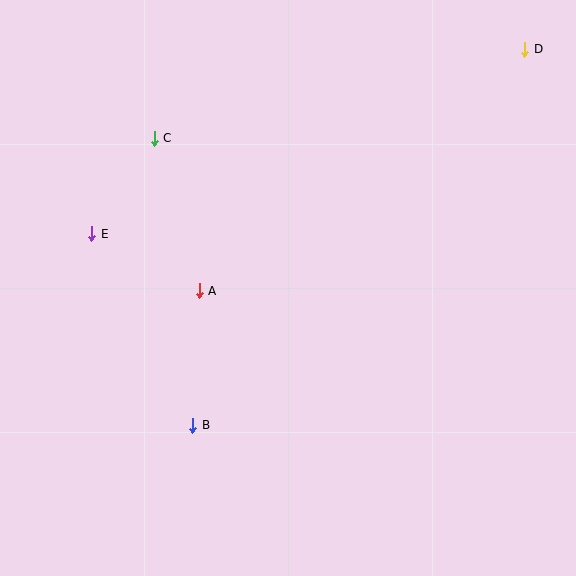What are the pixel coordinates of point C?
Point C is at (154, 138).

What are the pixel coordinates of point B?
Point B is at (193, 425).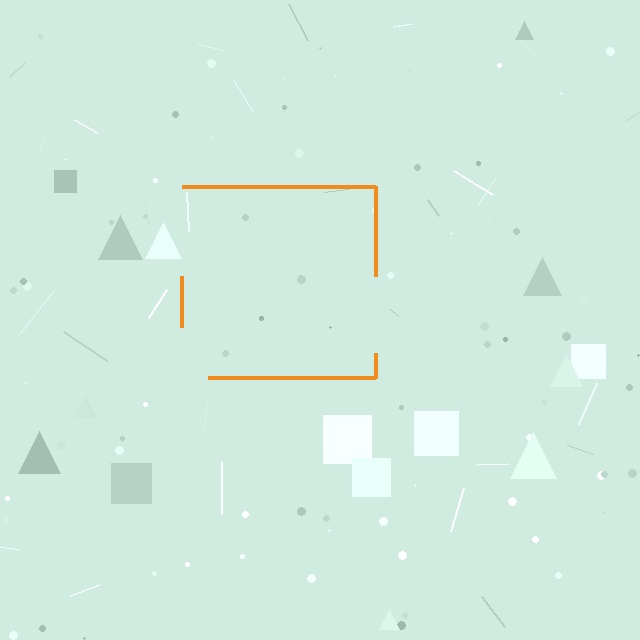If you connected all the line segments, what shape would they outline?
They would outline a square.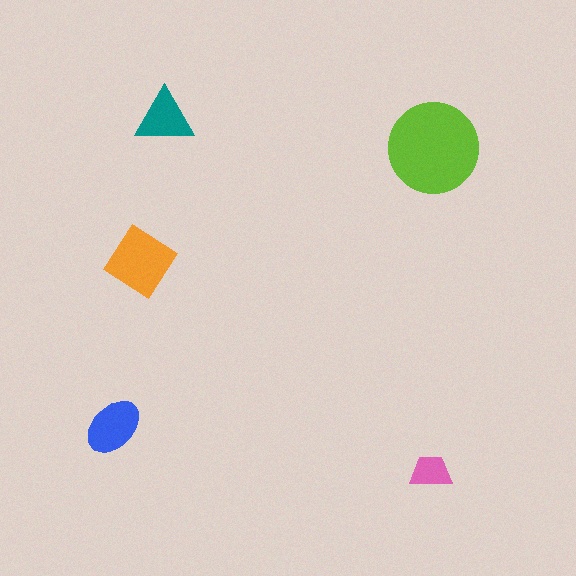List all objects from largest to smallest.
The lime circle, the orange diamond, the blue ellipse, the teal triangle, the pink trapezoid.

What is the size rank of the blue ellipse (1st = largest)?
3rd.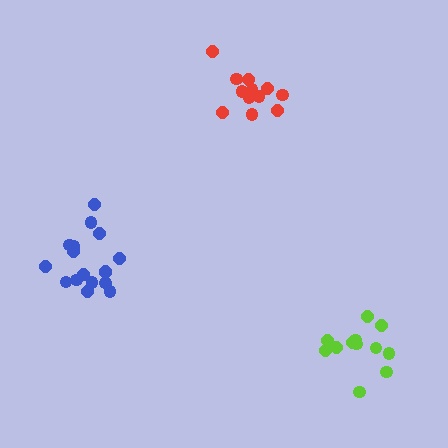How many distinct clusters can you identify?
There are 3 distinct clusters.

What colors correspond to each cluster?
The clusters are colored: lime, blue, red.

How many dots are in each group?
Group 1: 12 dots, Group 2: 17 dots, Group 3: 12 dots (41 total).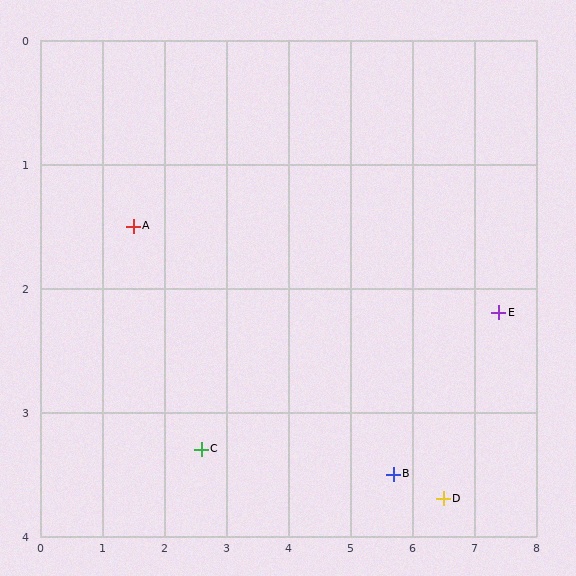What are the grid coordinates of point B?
Point B is at approximately (5.7, 3.5).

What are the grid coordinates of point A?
Point A is at approximately (1.5, 1.5).